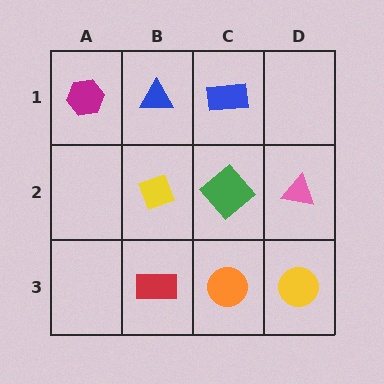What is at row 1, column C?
A blue rectangle.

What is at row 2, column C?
A green diamond.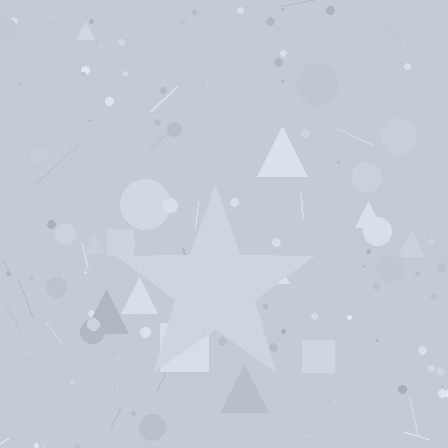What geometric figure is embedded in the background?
A star is embedded in the background.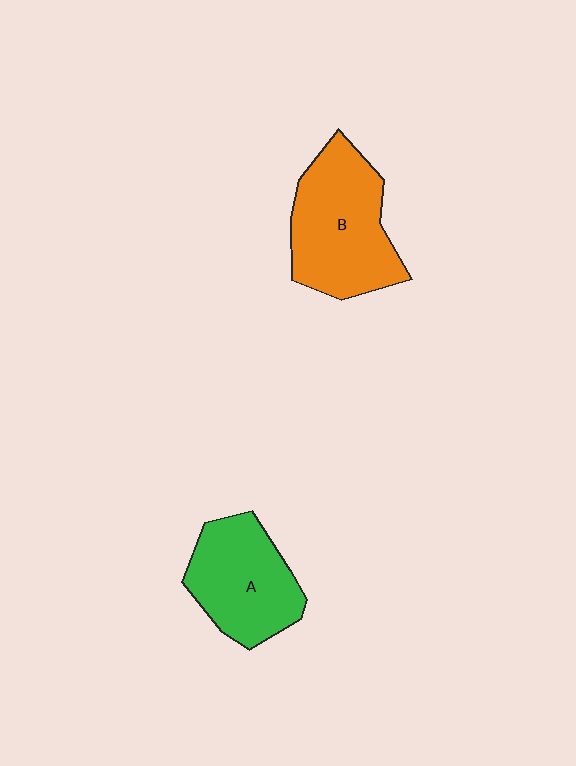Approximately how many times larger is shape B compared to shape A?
Approximately 1.2 times.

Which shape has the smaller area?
Shape A (green).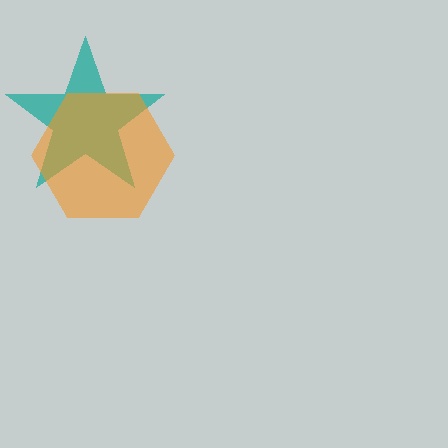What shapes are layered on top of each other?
The layered shapes are: a teal star, an orange hexagon.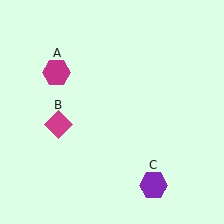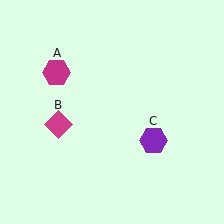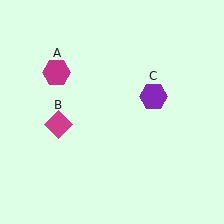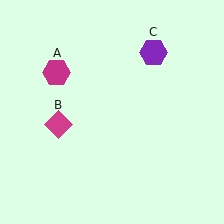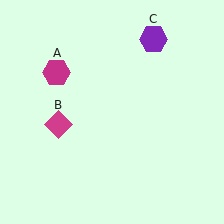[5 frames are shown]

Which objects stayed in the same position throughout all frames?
Magenta hexagon (object A) and magenta diamond (object B) remained stationary.